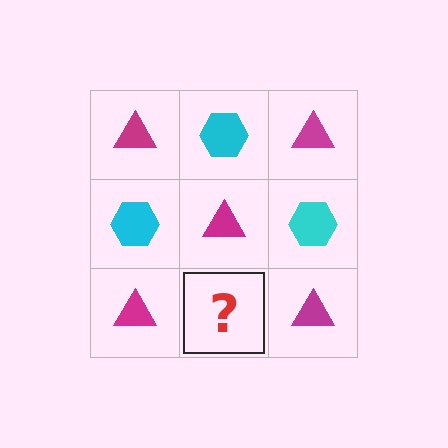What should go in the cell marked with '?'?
The missing cell should contain a cyan hexagon.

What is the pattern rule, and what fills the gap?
The rule is that it alternates magenta triangle and cyan hexagon in a checkerboard pattern. The gap should be filled with a cyan hexagon.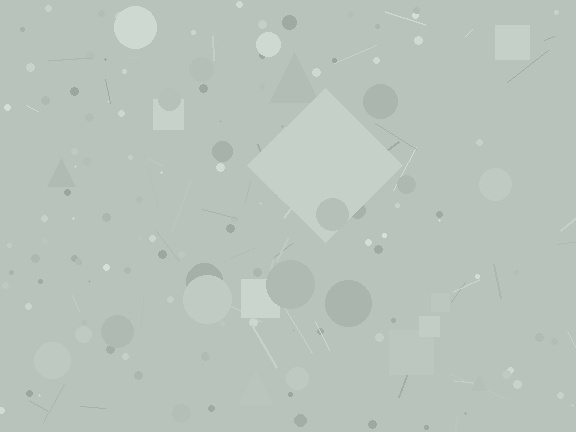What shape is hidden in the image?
A diamond is hidden in the image.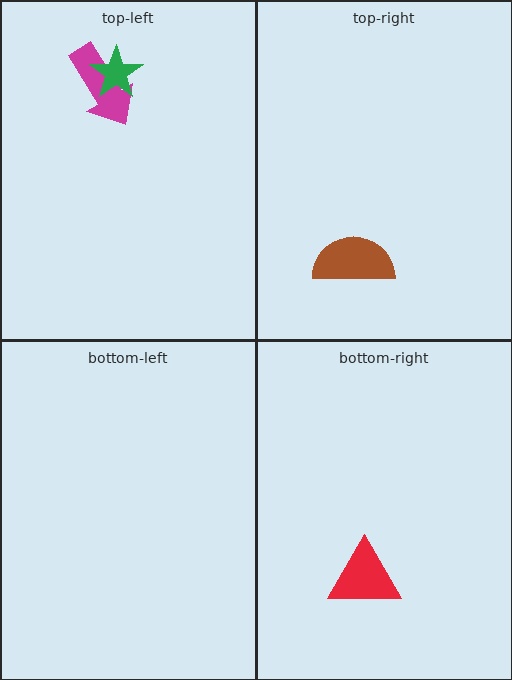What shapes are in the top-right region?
The brown semicircle.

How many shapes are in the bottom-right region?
1.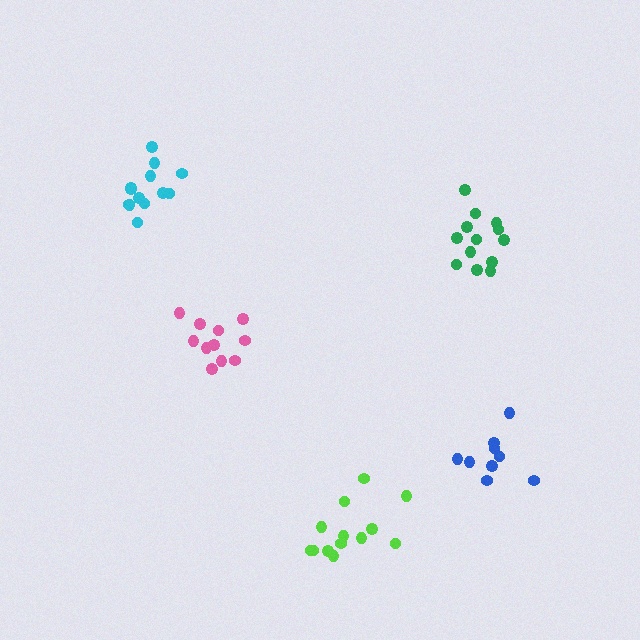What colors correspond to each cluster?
The clusters are colored: green, lime, cyan, blue, pink.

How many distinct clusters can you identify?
There are 5 distinct clusters.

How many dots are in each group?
Group 1: 13 dots, Group 2: 13 dots, Group 3: 13 dots, Group 4: 9 dots, Group 5: 11 dots (59 total).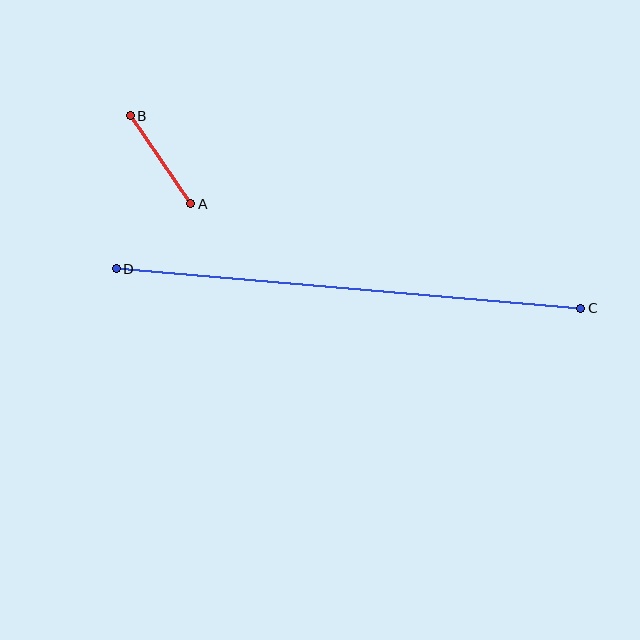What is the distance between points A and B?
The distance is approximately 107 pixels.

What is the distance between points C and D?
The distance is approximately 466 pixels.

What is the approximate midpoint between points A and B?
The midpoint is at approximately (160, 160) pixels.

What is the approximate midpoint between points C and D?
The midpoint is at approximately (348, 289) pixels.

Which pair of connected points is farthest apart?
Points C and D are farthest apart.